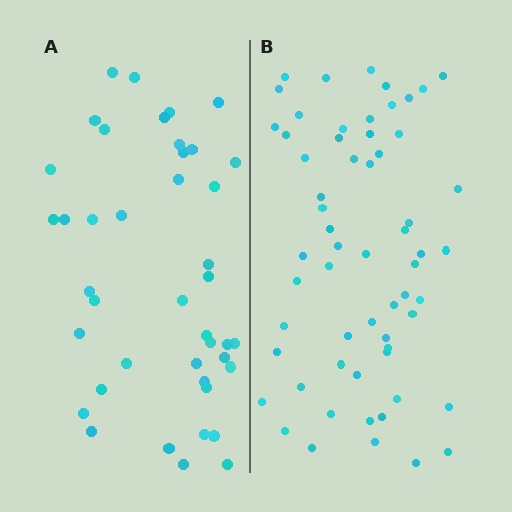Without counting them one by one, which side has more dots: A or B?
Region B (the right region) has more dots.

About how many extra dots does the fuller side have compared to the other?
Region B has approximately 20 more dots than region A.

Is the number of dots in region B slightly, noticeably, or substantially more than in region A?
Region B has noticeably more, but not dramatically so. The ratio is roughly 1.4 to 1.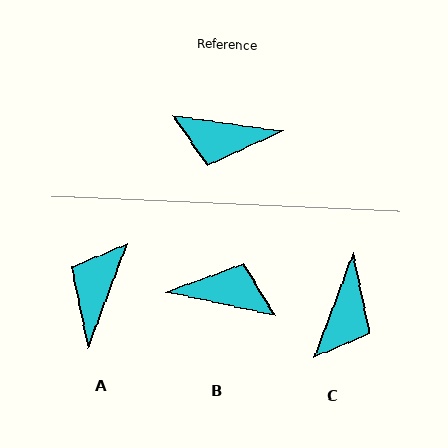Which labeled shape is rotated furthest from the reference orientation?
B, about 176 degrees away.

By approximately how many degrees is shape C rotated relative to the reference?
Approximately 77 degrees counter-clockwise.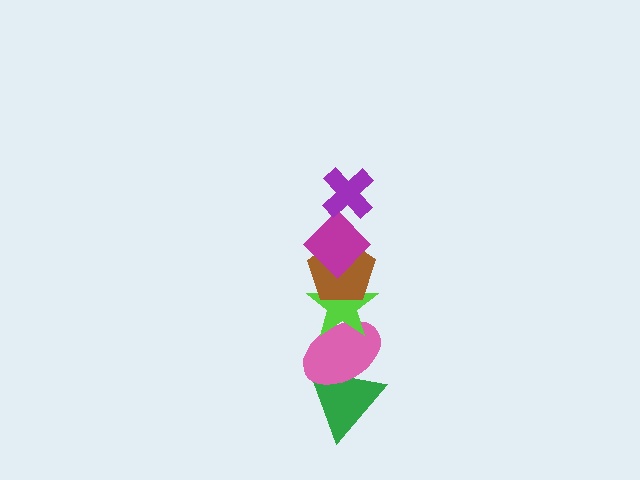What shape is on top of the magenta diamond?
The purple cross is on top of the magenta diamond.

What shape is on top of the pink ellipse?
The lime star is on top of the pink ellipse.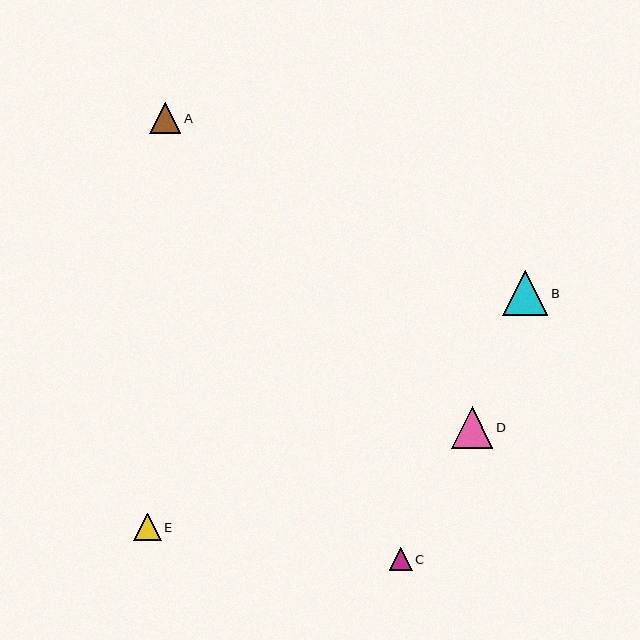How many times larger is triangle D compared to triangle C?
Triangle D is approximately 1.9 times the size of triangle C.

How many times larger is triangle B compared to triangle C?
Triangle B is approximately 2.0 times the size of triangle C.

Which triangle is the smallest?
Triangle C is the smallest with a size of approximately 22 pixels.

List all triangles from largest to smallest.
From largest to smallest: B, D, A, E, C.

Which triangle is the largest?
Triangle B is the largest with a size of approximately 45 pixels.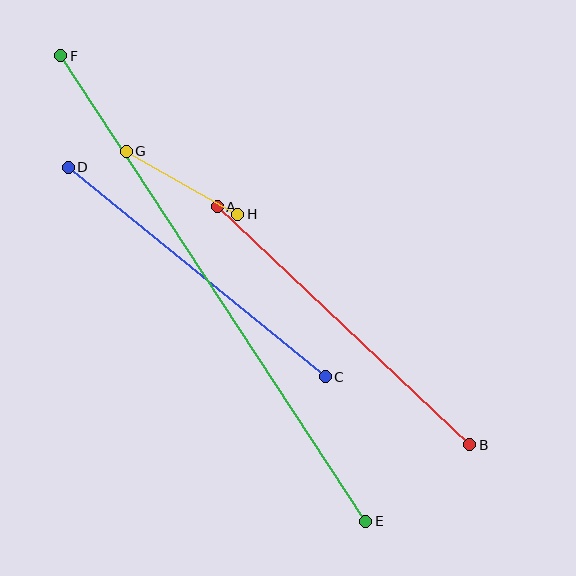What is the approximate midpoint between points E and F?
The midpoint is at approximately (213, 289) pixels.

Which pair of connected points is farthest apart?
Points E and F are farthest apart.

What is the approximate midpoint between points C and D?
The midpoint is at approximately (197, 272) pixels.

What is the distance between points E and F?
The distance is approximately 557 pixels.